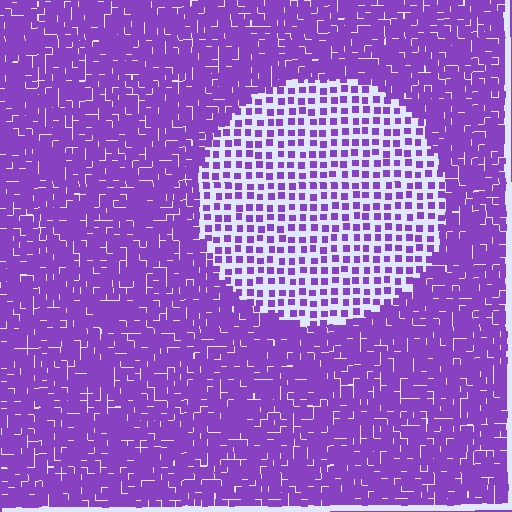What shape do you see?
I see a circle.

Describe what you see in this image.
The image contains small purple elements arranged at two different densities. A circle-shaped region is visible where the elements are less densely packed than the surrounding area.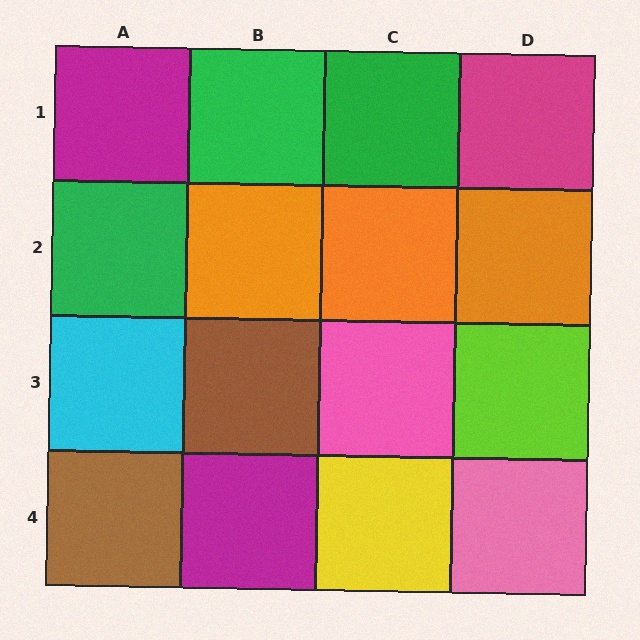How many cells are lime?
1 cell is lime.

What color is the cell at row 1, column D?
Magenta.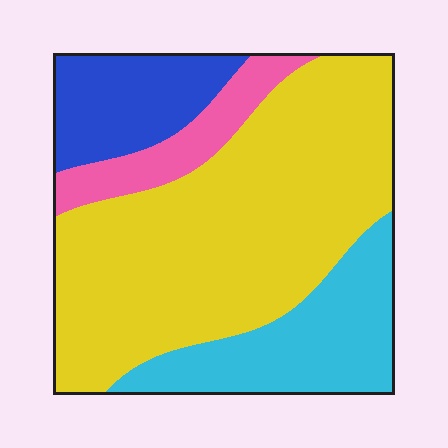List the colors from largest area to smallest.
From largest to smallest: yellow, cyan, blue, pink.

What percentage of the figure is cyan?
Cyan covers 20% of the figure.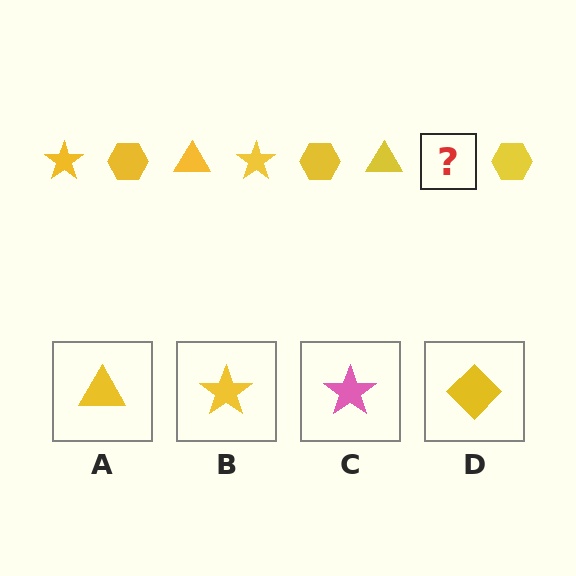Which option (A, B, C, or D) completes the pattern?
B.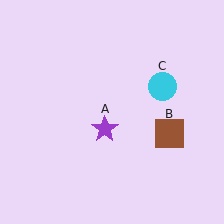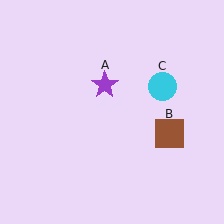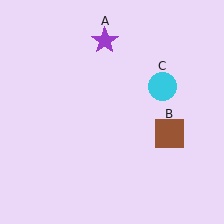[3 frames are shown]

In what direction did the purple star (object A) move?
The purple star (object A) moved up.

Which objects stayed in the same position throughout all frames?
Brown square (object B) and cyan circle (object C) remained stationary.